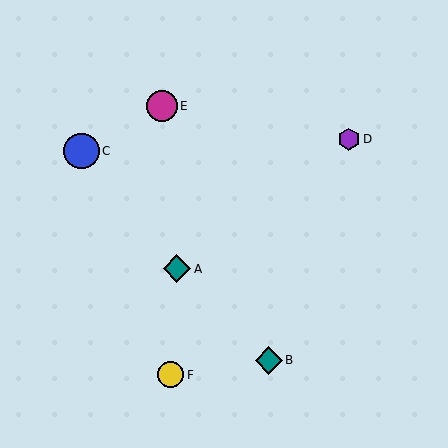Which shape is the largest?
The blue circle (labeled C) is the largest.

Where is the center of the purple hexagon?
The center of the purple hexagon is at (349, 139).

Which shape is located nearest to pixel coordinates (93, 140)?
The blue circle (labeled C) at (82, 151) is nearest to that location.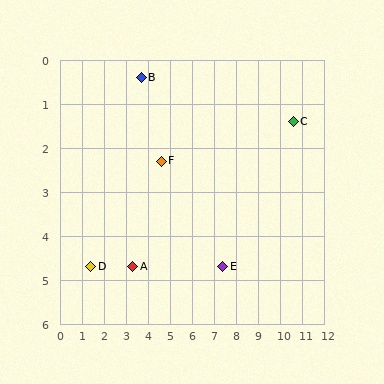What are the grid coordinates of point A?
Point A is at approximately (3.3, 4.7).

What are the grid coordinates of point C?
Point C is at approximately (10.6, 1.4).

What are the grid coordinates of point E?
Point E is at approximately (7.4, 4.7).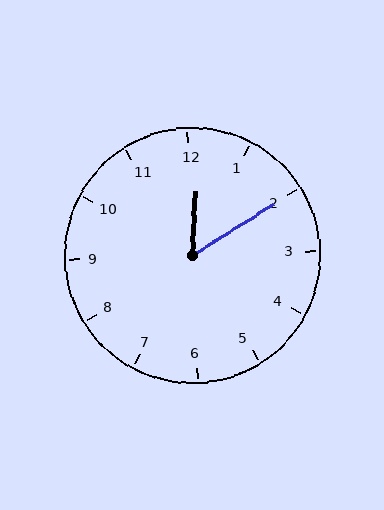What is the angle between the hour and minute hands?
Approximately 55 degrees.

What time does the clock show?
12:10.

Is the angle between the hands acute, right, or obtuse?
It is acute.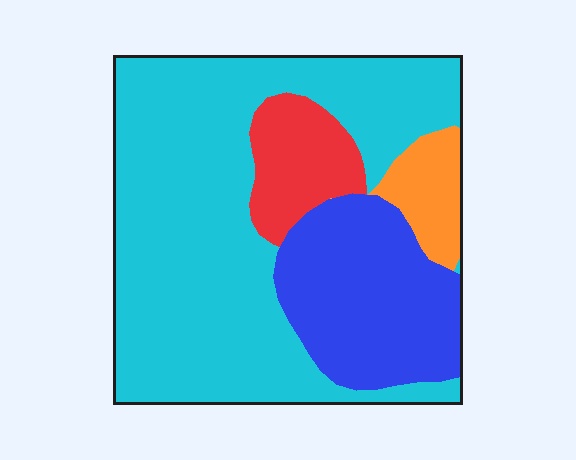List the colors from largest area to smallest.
From largest to smallest: cyan, blue, red, orange.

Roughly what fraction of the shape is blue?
Blue takes up about one quarter (1/4) of the shape.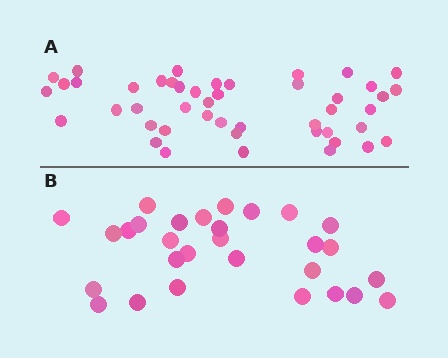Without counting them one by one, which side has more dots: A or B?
Region A (the top region) has more dots.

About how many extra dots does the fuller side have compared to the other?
Region A has approximately 15 more dots than region B.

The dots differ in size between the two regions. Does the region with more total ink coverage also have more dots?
No. Region B has more total ink coverage because its dots are larger, but region A actually contains more individual dots. Total area can be misleading — the number of items is what matters here.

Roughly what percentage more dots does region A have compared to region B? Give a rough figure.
About 60% more.